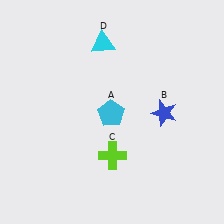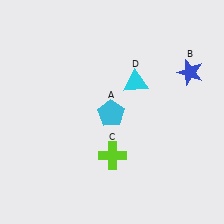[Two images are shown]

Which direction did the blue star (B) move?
The blue star (B) moved up.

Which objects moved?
The objects that moved are: the blue star (B), the cyan triangle (D).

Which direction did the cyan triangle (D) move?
The cyan triangle (D) moved down.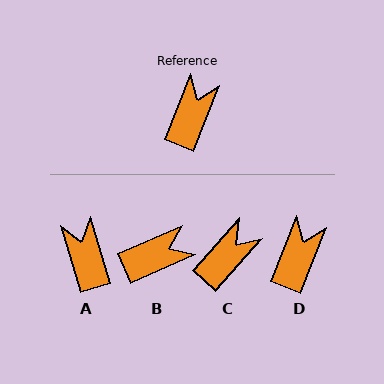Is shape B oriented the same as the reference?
No, it is off by about 45 degrees.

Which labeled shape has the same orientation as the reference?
D.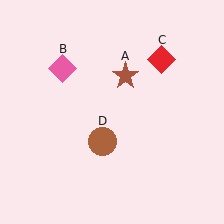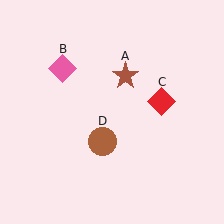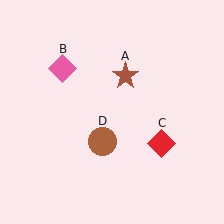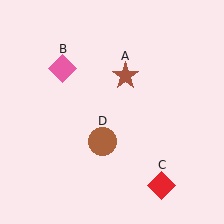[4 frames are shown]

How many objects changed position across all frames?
1 object changed position: red diamond (object C).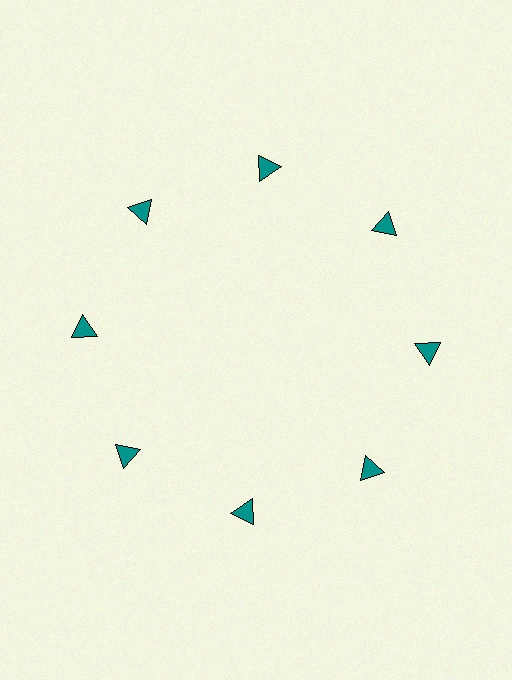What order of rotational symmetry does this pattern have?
This pattern has 8-fold rotational symmetry.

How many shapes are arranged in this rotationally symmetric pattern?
There are 8 shapes, arranged in 8 groups of 1.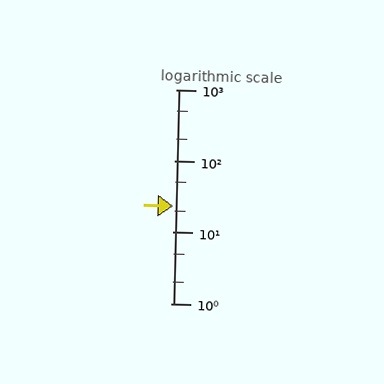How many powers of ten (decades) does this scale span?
The scale spans 3 decades, from 1 to 1000.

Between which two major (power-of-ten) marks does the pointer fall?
The pointer is between 10 and 100.